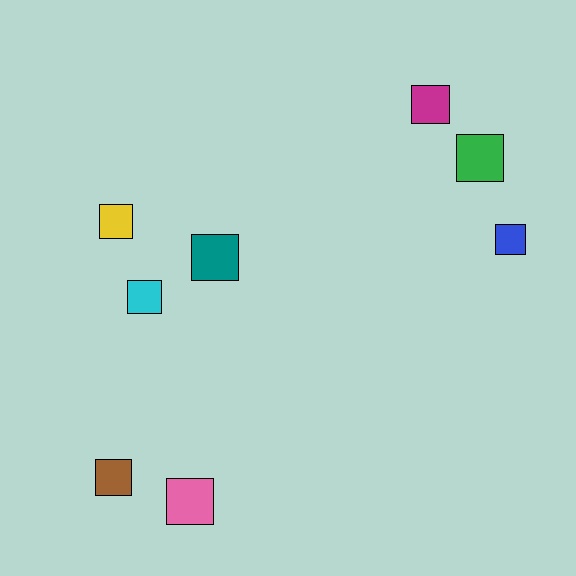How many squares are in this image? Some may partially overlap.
There are 8 squares.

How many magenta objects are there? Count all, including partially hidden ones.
There is 1 magenta object.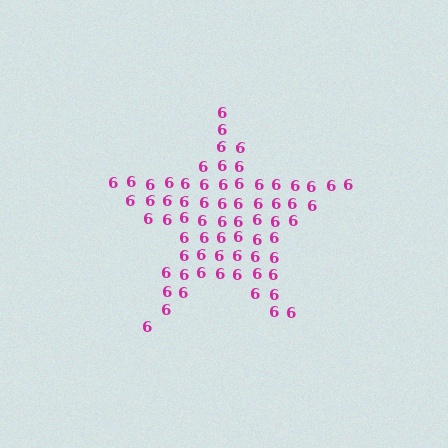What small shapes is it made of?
It is made of small digit 6's.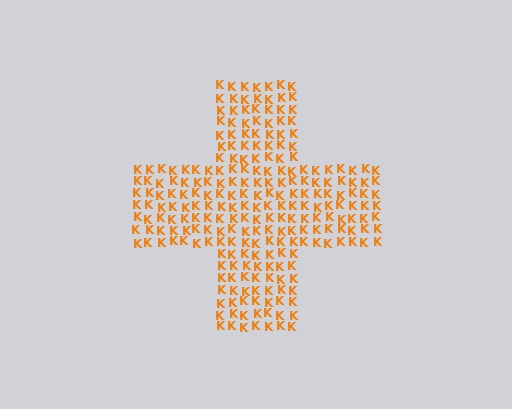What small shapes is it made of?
It is made of small letter K's.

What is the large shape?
The large shape is a cross.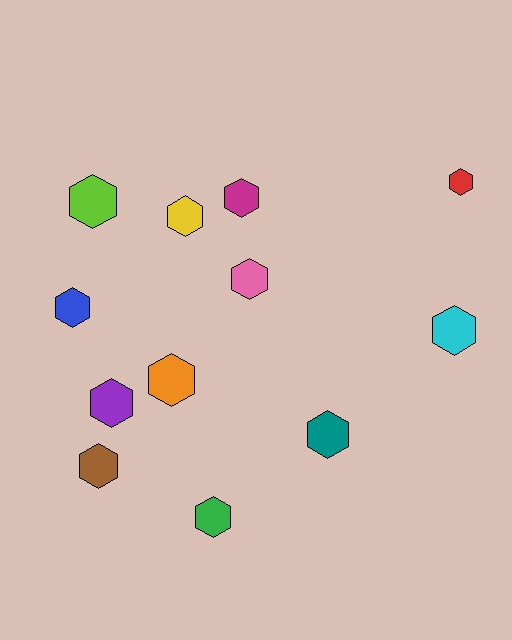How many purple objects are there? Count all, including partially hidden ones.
There is 1 purple object.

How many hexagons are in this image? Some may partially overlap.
There are 12 hexagons.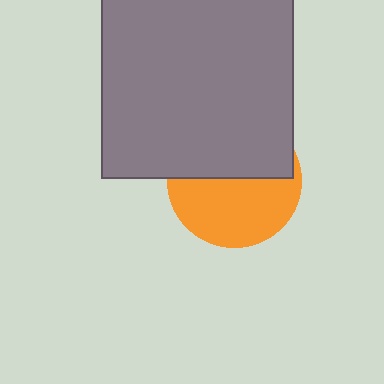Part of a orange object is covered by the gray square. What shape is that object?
It is a circle.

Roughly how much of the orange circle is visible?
About half of it is visible (roughly 53%).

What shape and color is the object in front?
The object in front is a gray square.